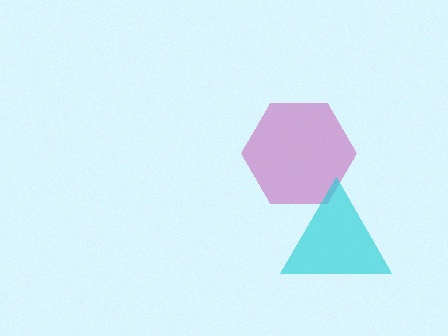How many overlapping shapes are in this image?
There are 2 overlapping shapes in the image.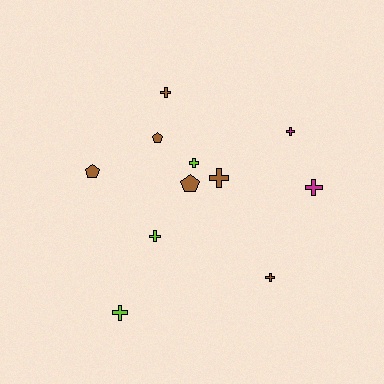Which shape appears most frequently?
Cross, with 8 objects.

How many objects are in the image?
There are 11 objects.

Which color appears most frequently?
Brown, with 6 objects.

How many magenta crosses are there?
There are 2 magenta crosses.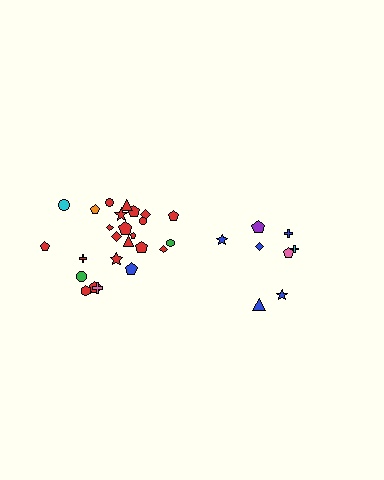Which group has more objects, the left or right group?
The left group.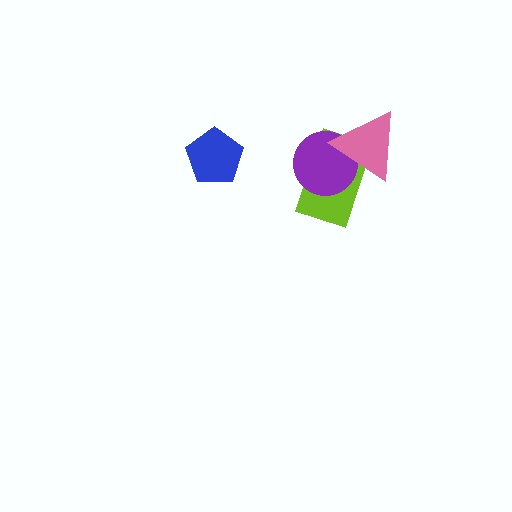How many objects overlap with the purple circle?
2 objects overlap with the purple circle.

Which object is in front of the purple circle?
The pink triangle is in front of the purple circle.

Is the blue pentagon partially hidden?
No, no other shape covers it.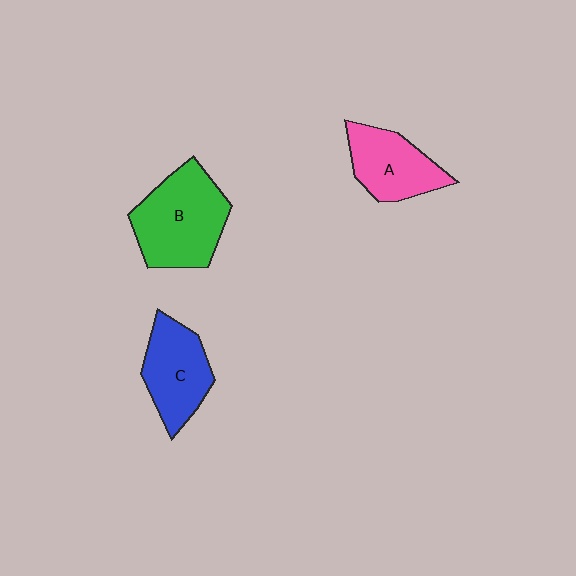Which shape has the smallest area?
Shape A (pink).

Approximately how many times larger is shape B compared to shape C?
Approximately 1.3 times.